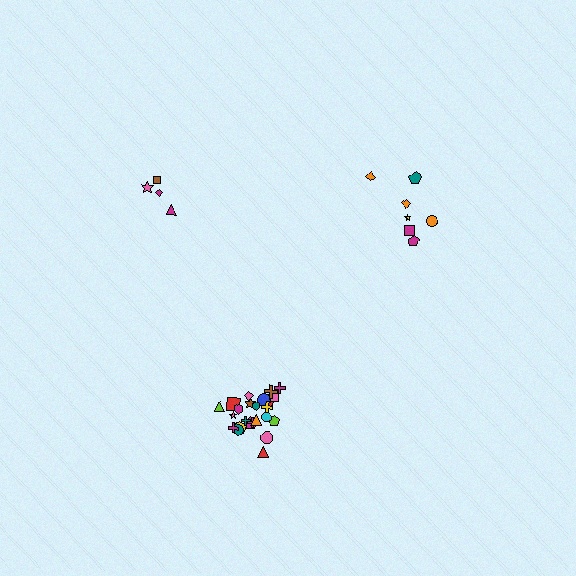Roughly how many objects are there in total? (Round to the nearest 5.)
Roughly 35 objects in total.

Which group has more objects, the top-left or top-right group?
The top-right group.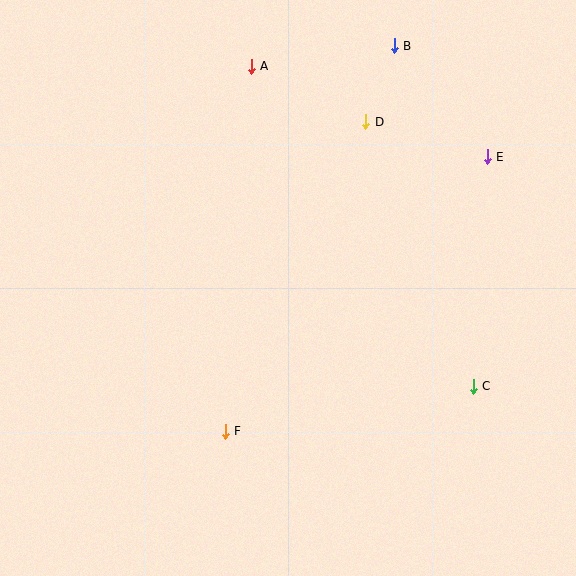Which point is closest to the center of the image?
Point F at (225, 432) is closest to the center.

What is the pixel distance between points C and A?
The distance between C and A is 389 pixels.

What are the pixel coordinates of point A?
Point A is at (251, 66).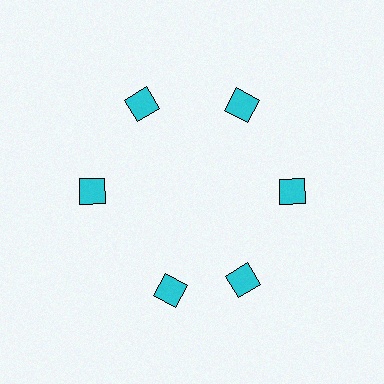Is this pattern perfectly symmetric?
No. The 6 cyan diamonds are arranged in a ring, but one element near the 7 o'clock position is rotated out of alignment along the ring, breaking the 6-fold rotational symmetry.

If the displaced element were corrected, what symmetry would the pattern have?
It would have 6-fold rotational symmetry — the pattern would map onto itself every 60 degrees.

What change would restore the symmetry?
The symmetry would be restored by rotating it back into even spacing with its neighbors so that all 6 diamonds sit at equal angles and equal distance from the center.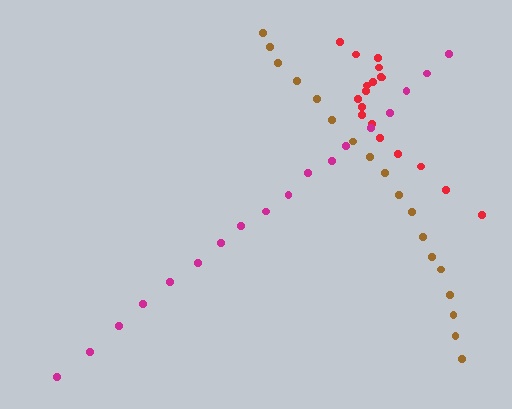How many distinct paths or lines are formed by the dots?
There are 3 distinct paths.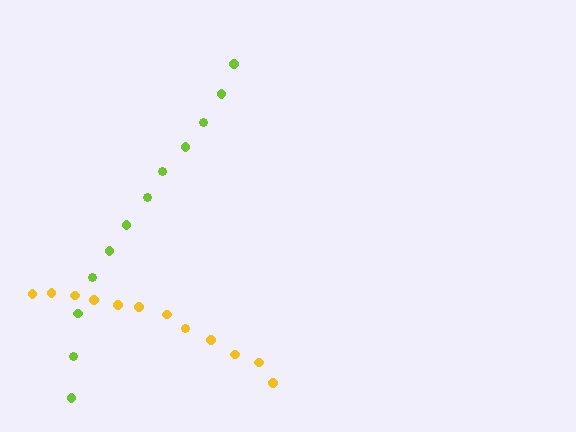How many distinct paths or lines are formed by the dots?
There are 2 distinct paths.